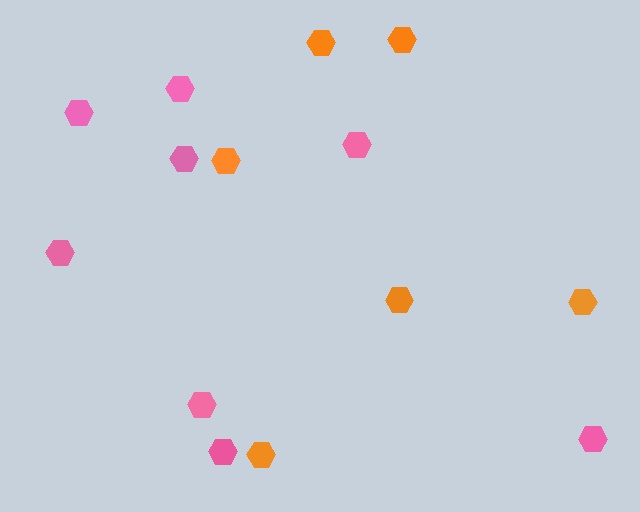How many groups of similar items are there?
There are 2 groups: one group of orange hexagons (6) and one group of pink hexagons (8).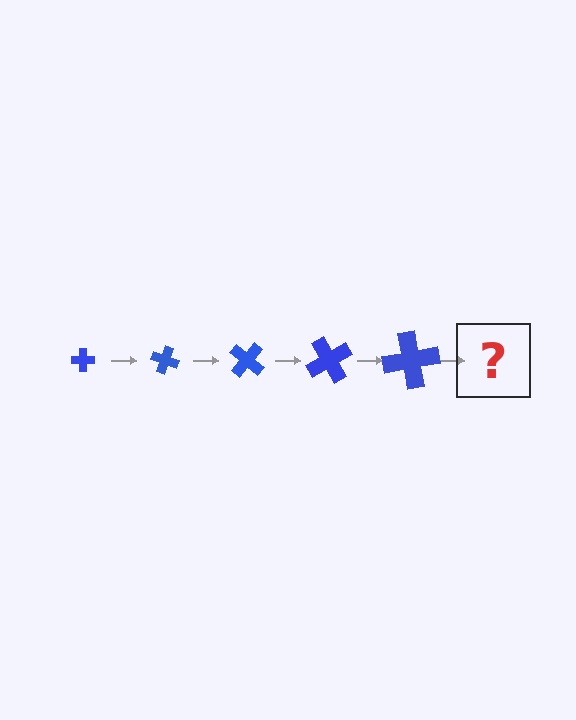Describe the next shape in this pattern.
It should be a cross, larger than the previous one and rotated 100 degrees from the start.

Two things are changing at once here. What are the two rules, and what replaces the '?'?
The two rules are that the cross grows larger each step and it rotates 20 degrees each step. The '?' should be a cross, larger than the previous one and rotated 100 degrees from the start.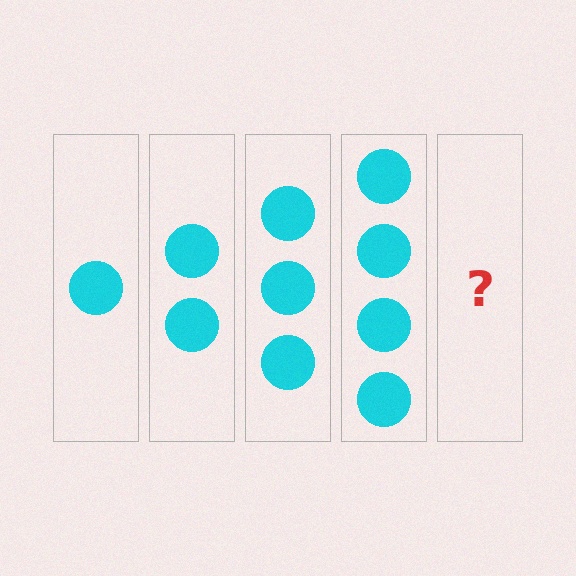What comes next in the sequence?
The next element should be 5 circles.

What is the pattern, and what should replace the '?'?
The pattern is that each step adds one more circle. The '?' should be 5 circles.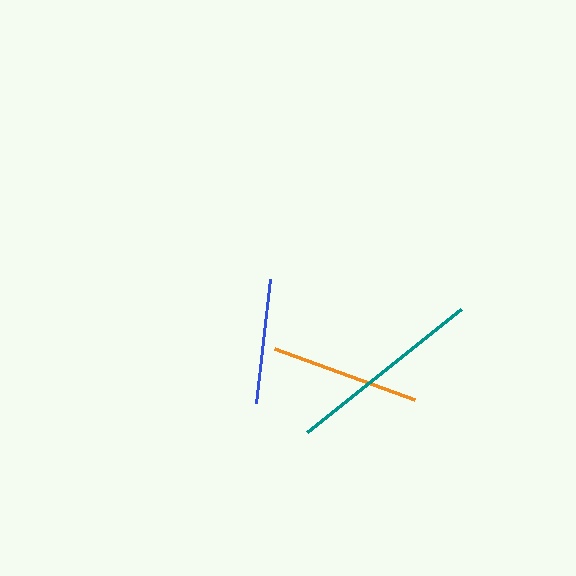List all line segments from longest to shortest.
From longest to shortest: teal, orange, blue.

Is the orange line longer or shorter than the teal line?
The teal line is longer than the orange line.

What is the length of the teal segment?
The teal segment is approximately 197 pixels long.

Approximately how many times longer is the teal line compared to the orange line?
The teal line is approximately 1.3 times the length of the orange line.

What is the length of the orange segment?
The orange segment is approximately 149 pixels long.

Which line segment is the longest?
The teal line is the longest at approximately 197 pixels.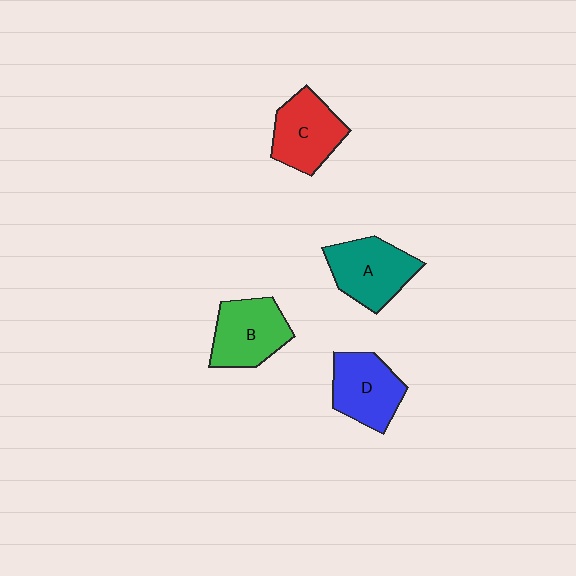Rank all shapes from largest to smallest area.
From largest to smallest: A (teal), B (green), D (blue), C (red).